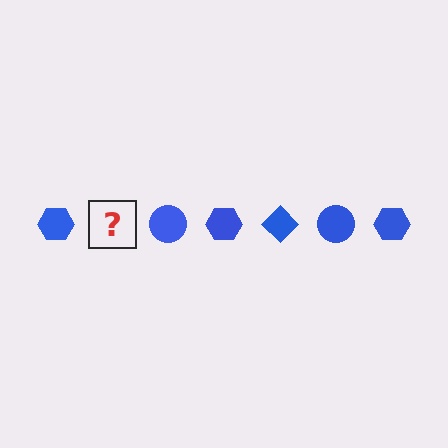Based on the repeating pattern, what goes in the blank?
The blank should be a blue diamond.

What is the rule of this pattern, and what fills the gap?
The rule is that the pattern cycles through hexagon, diamond, circle shapes in blue. The gap should be filled with a blue diamond.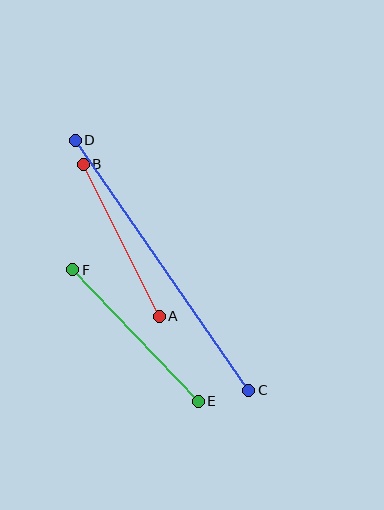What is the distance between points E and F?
The distance is approximately 182 pixels.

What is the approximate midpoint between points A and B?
The midpoint is at approximately (121, 240) pixels.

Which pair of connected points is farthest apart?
Points C and D are farthest apart.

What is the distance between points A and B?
The distance is approximately 170 pixels.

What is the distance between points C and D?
The distance is approximately 304 pixels.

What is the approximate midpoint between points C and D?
The midpoint is at approximately (162, 265) pixels.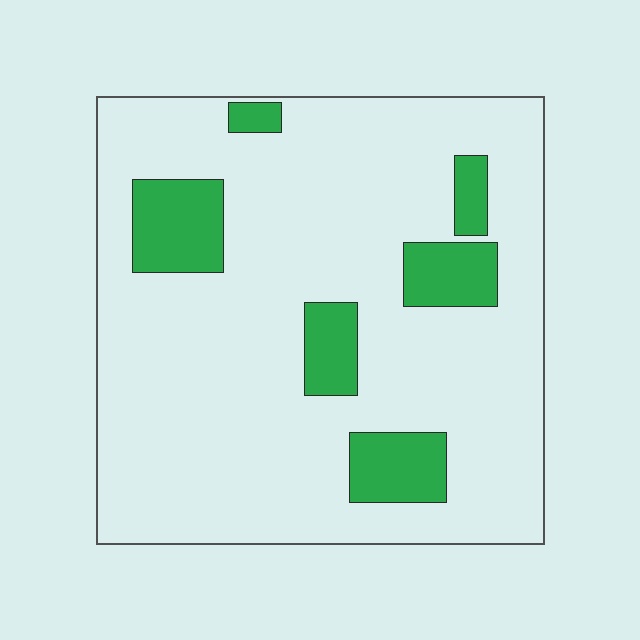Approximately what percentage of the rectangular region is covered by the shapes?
Approximately 15%.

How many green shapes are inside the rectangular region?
6.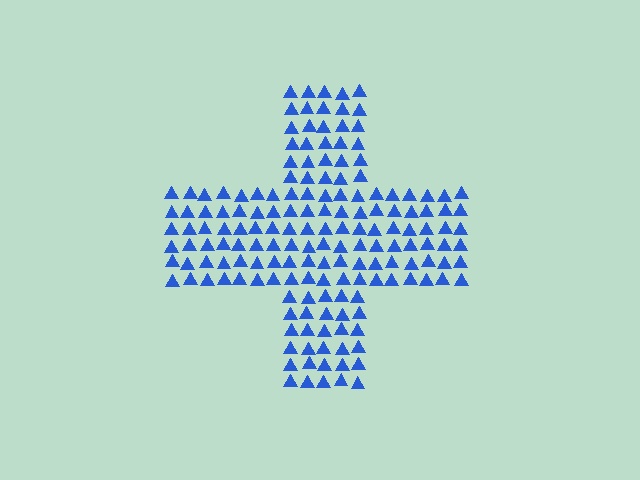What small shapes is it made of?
It is made of small triangles.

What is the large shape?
The large shape is a cross.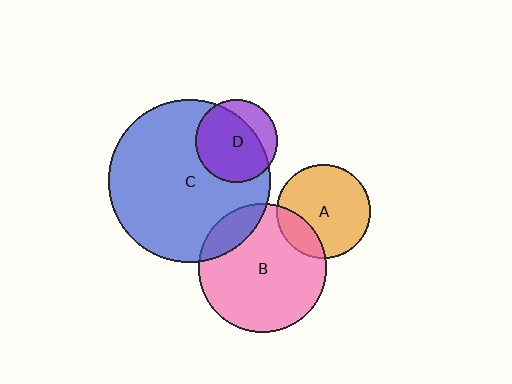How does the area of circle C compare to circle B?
Approximately 1.6 times.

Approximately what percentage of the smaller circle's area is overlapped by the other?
Approximately 75%.